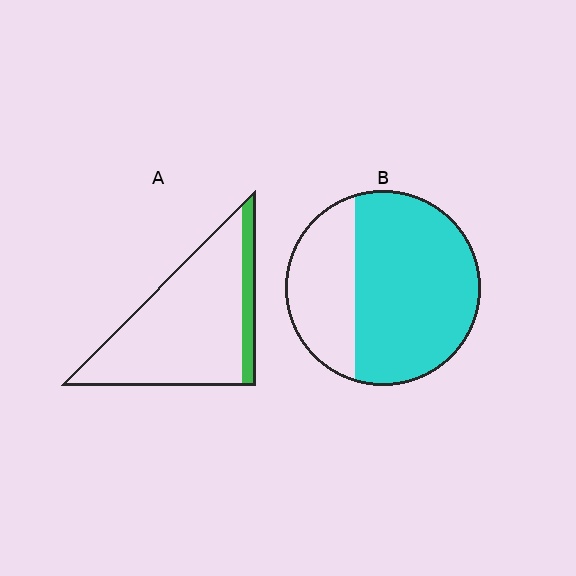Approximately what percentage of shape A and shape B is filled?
A is approximately 15% and B is approximately 70%.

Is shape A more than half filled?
No.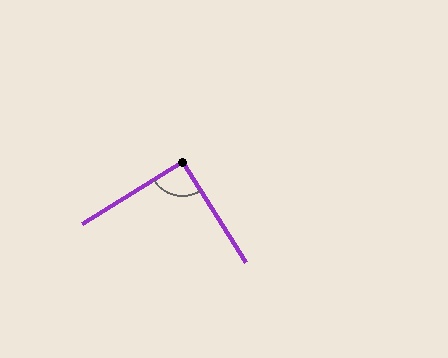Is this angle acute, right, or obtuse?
It is approximately a right angle.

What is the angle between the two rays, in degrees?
Approximately 91 degrees.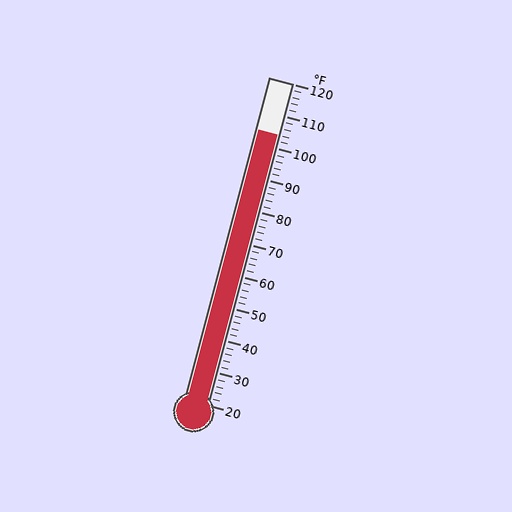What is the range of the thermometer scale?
The thermometer scale ranges from 20°F to 120°F.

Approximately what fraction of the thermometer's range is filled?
The thermometer is filled to approximately 85% of its range.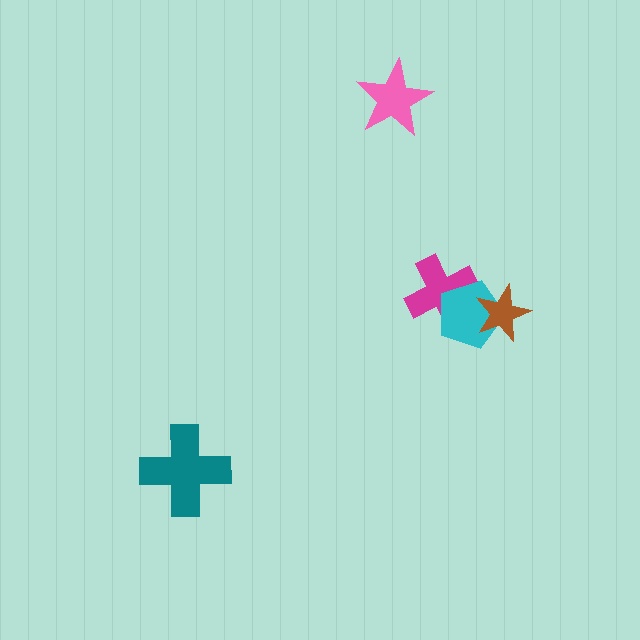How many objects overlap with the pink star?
0 objects overlap with the pink star.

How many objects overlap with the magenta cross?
1 object overlaps with the magenta cross.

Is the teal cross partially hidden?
No, no other shape covers it.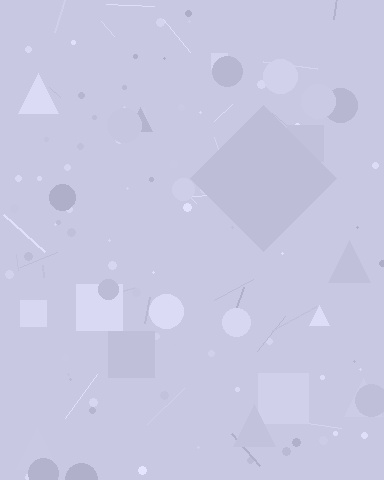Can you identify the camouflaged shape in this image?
The camouflaged shape is a diamond.